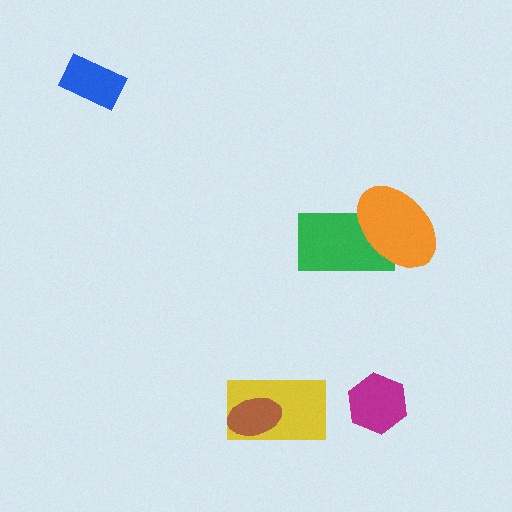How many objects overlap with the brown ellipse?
1 object overlaps with the brown ellipse.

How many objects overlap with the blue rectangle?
0 objects overlap with the blue rectangle.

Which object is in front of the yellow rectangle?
The brown ellipse is in front of the yellow rectangle.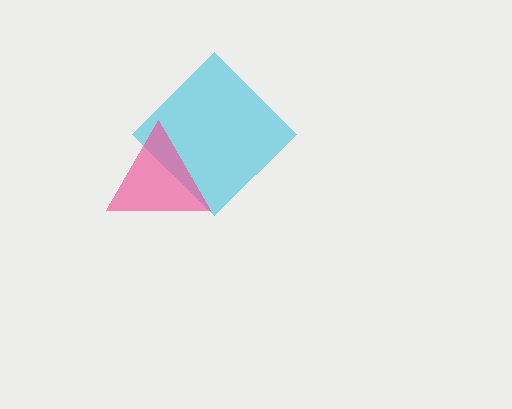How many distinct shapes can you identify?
There are 2 distinct shapes: a cyan diamond, a pink triangle.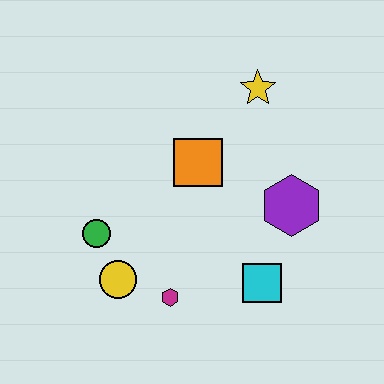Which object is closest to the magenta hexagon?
The yellow circle is closest to the magenta hexagon.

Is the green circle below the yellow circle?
No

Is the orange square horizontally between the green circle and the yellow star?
Yes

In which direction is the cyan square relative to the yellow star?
The cyan square is below the yellow star.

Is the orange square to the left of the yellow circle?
No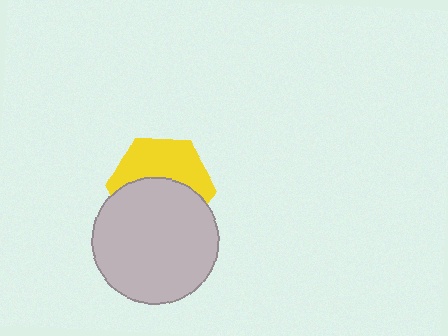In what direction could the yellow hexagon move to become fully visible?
The yellow hexagon could move up. That would shift it out from behind the light gray circle entirely.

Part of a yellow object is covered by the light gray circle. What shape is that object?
It is a hexagon.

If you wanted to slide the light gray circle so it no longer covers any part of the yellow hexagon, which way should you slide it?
Slide it down — that is the most direct way to separate the two shapes.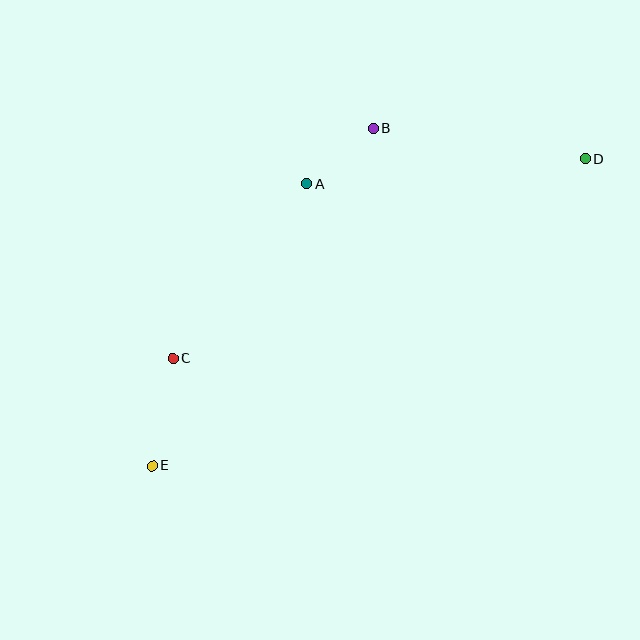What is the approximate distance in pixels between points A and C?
The distance between A and C is approximately 220 pixels.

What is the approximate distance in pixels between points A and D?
The distance between A and D is approximately 279 pixels.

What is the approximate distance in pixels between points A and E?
The distance between A and E is approximately 322 pixels.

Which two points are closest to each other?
Points A and B are closest to each other.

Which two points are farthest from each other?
Points D and E are farthest from each other.